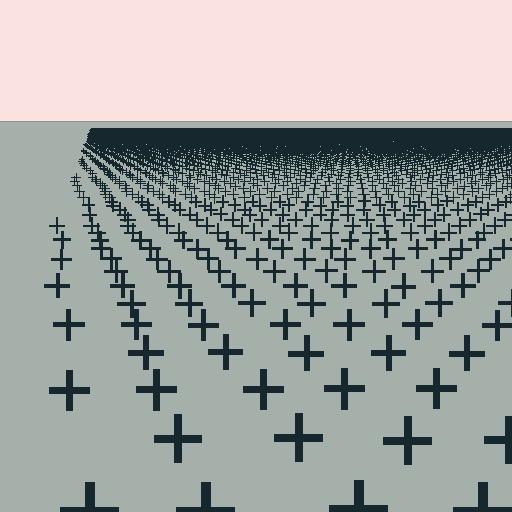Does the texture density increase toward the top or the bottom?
Density increases toward the top.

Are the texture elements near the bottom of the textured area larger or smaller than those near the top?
Larger. Near the bottom, elements are closer to the viewer and appear at a bigger on-screen size.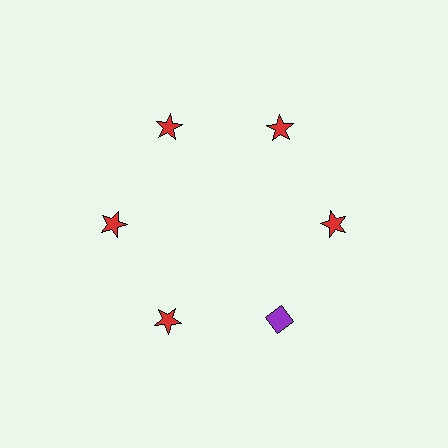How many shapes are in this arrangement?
There are 6 shapes arranged in a ring pattern.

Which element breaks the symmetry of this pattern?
The purple diamond at roughly the 5 o'clock position breaks the symmetry. All other shapes are red stars.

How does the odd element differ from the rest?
It differs in both color (purple instead of red) and shape (diamond instead of star).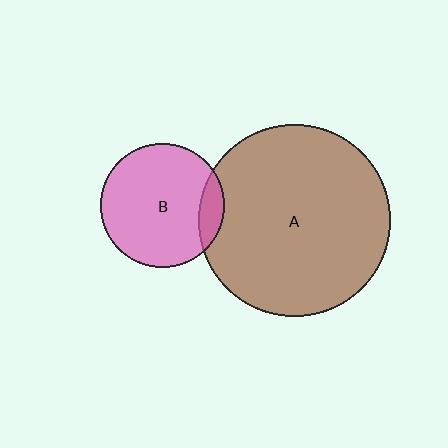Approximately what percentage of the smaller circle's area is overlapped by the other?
Approximately 10%.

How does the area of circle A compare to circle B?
Approximately 2.4 times.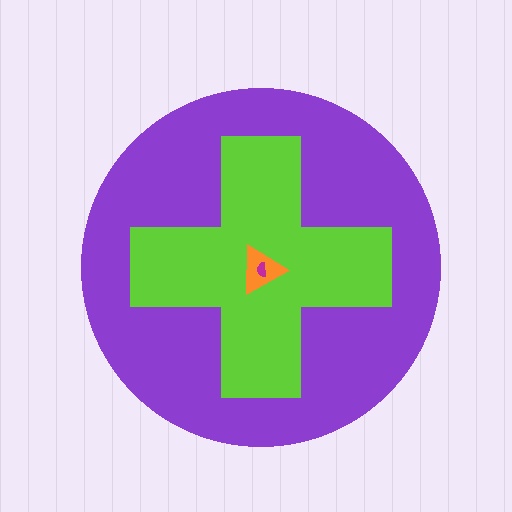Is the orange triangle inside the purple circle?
Yes.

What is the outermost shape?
The purple circle.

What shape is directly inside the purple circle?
The lime cross.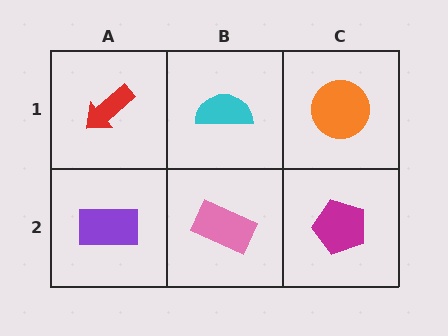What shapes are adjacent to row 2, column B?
A cyan semicircle (row 1, column B), a purple rectangle (row 2, column A), a magenta pentagon (row 2, column C).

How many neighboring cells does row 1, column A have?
2.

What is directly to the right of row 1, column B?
An orange circle.